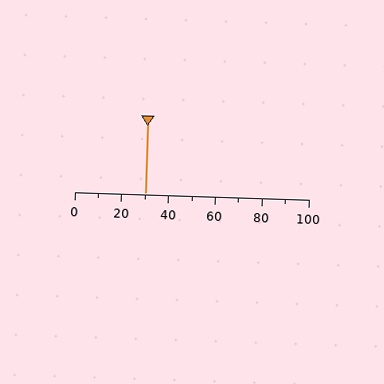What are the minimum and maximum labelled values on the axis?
The axis runs from 0 to 100.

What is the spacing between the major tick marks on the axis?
The major ticks are spaced 20 apart.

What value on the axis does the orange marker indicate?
The marker indicates approximately 30.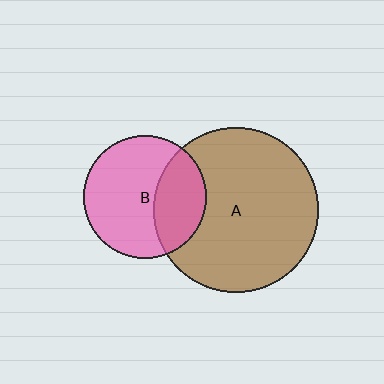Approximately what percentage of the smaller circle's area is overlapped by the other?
Approximately 35%.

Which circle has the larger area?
Circle A (brown).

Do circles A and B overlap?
Yes.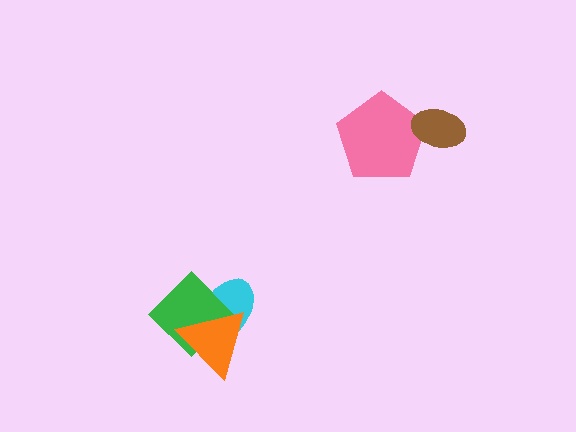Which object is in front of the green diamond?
The orange triangle is in front of the green diamond.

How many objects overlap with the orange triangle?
2 objects overlap with the orange triangle.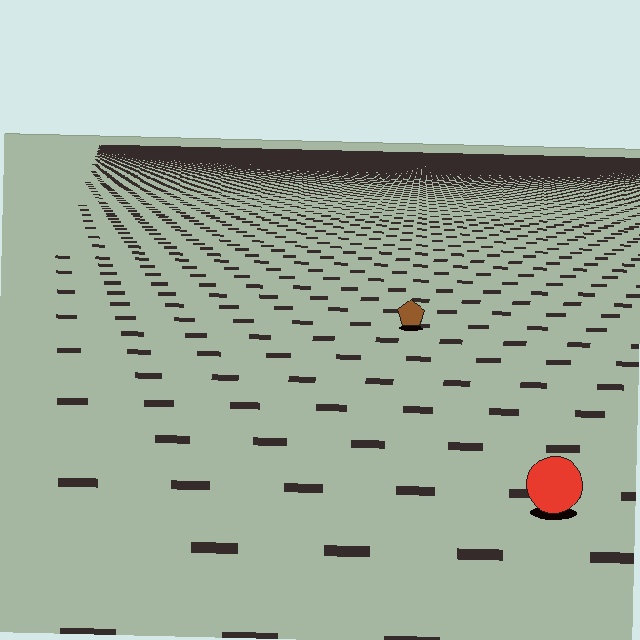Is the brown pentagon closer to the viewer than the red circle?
No. The red circle is closer — you can tell from the texture gradient: the ground texture is coarser near it.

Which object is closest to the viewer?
The red circle is closest. The texture marks near it are larger and more spread out.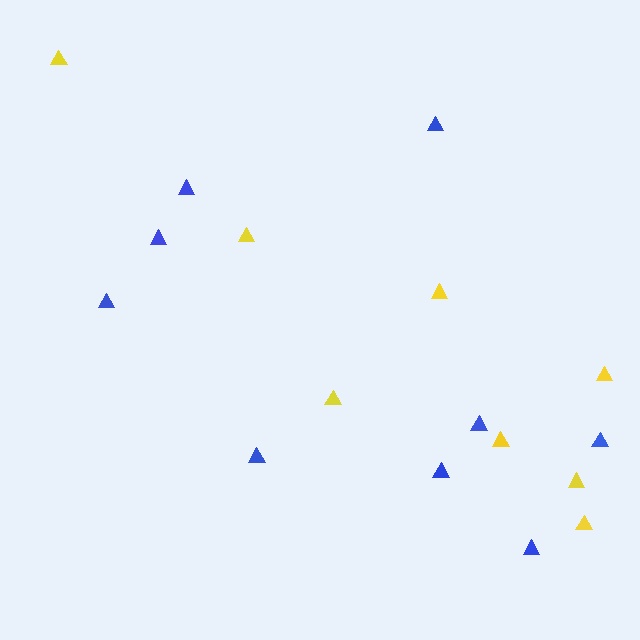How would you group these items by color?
There are 2 groups: one group of yellow triangles (8) and one group of blue triangles (9).